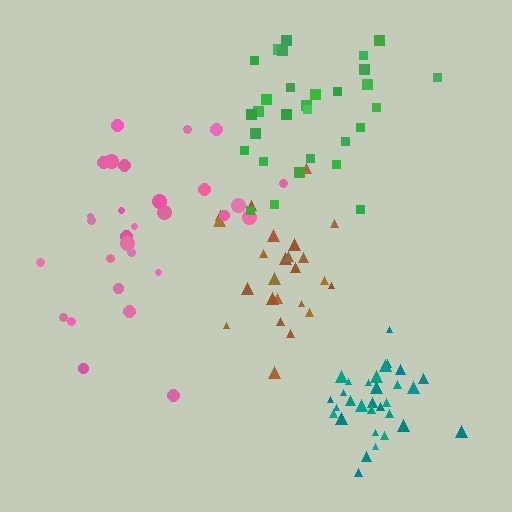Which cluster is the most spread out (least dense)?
Pink.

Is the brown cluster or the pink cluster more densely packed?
Brown.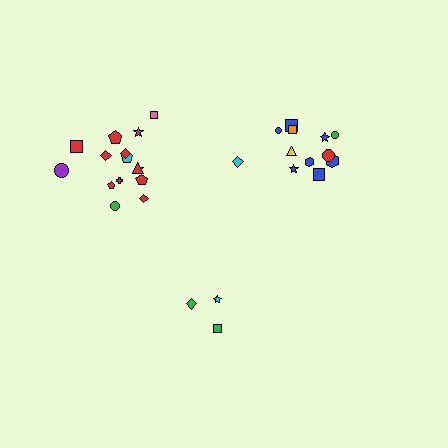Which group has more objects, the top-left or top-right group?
The top-left group.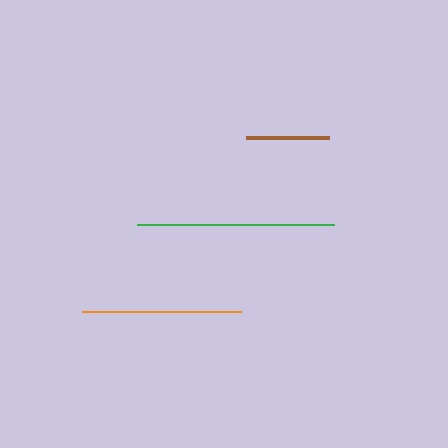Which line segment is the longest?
The green line is the longest at approximately 197 pixels.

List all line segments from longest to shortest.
From longest to shortest: green, orange, brown.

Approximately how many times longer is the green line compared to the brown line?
The green line is approximately 2.4 times the length of the brown line.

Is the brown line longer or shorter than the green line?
The green line is longer than the brown line.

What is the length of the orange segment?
The orange segment is approximately 159 pixels long.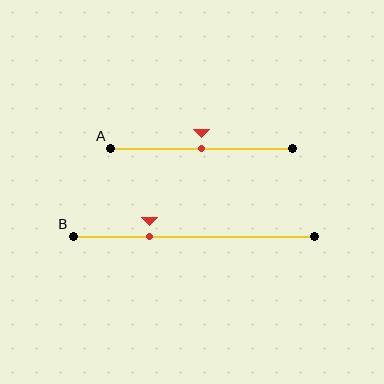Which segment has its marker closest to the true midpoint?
Segment A has its marker closest to the true midpoint.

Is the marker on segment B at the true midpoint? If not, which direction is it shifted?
No, the marker on segment B is shifted to the left by about 18% of the segment length.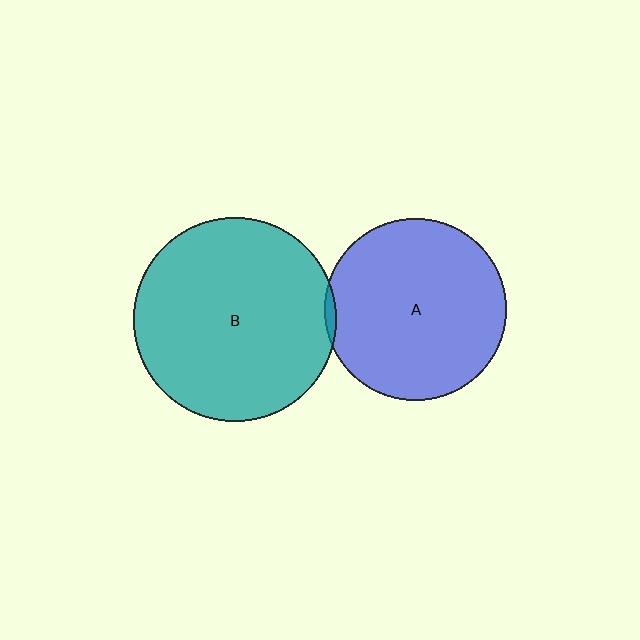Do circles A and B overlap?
Yes.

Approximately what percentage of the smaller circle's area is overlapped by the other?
Approximately 5%.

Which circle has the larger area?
Circle B (teal).